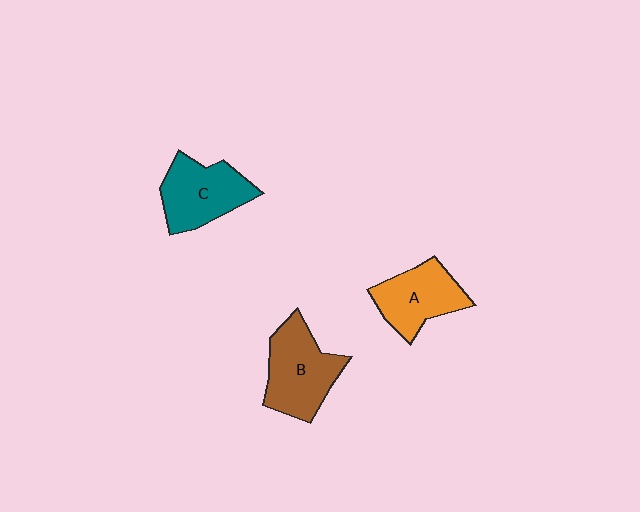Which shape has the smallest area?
Shape A (orange).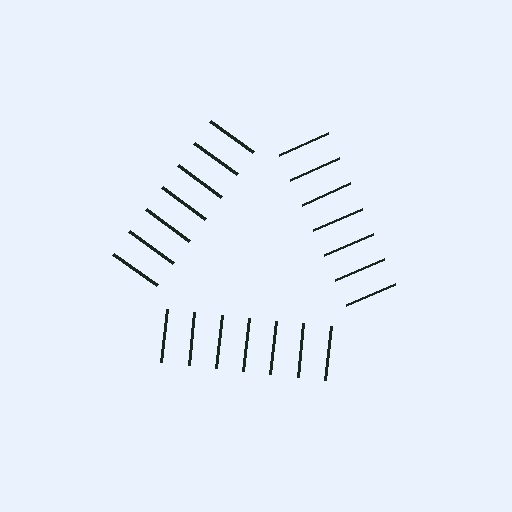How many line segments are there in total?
21 — 7 along each of the 3 edges.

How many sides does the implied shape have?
3 sides — the line-ends trace a triangle.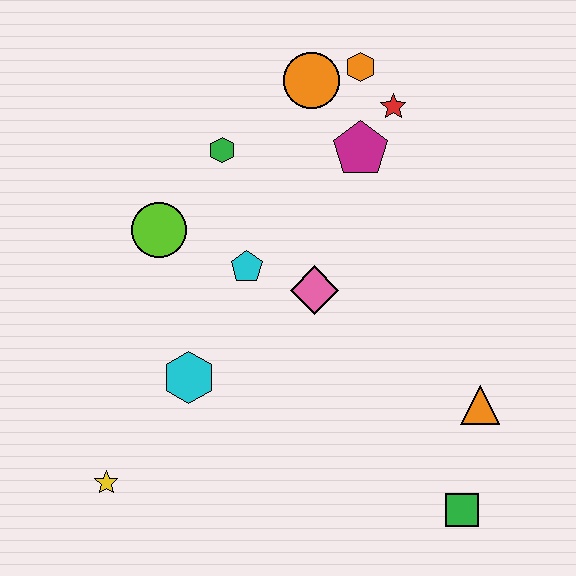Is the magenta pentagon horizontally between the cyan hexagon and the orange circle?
No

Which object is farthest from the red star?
The yellow star is farthest from the red star.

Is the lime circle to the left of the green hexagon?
Yes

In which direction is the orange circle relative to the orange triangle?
The orange circle is above the orange triangle.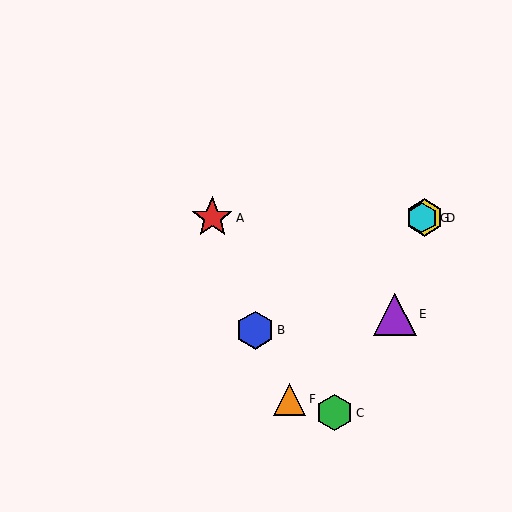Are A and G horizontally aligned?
Yes, both are at y≈218.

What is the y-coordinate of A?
Object A is at y≈218.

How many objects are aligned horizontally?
3 objects (A, D, G) are aligned horizontally.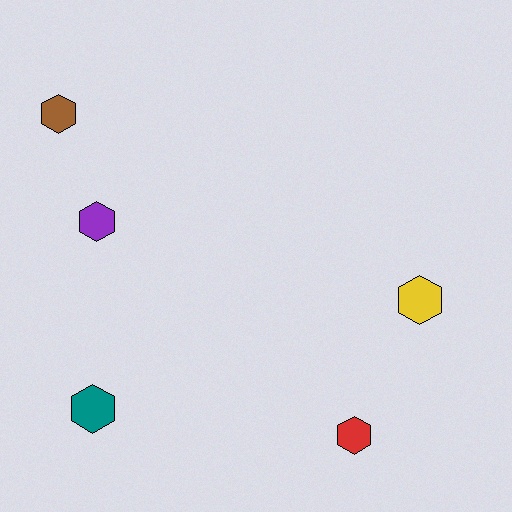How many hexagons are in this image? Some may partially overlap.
There are 5 hexagons.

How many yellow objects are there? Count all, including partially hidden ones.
There is 1 yellow object.